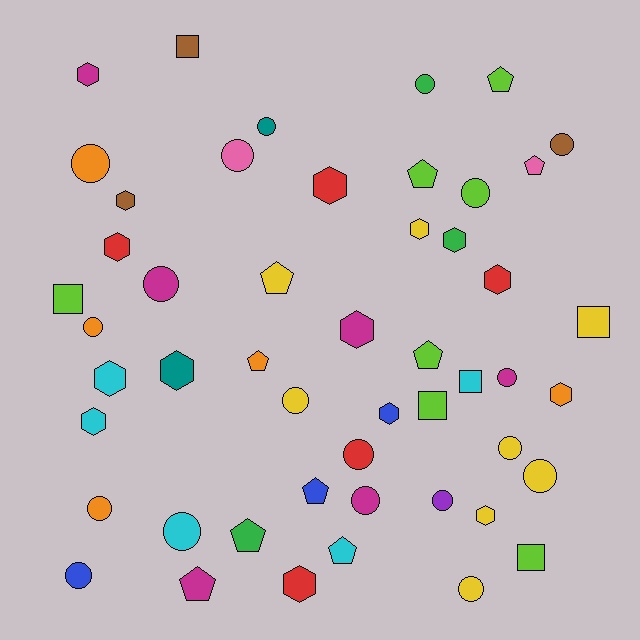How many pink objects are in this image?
There are 2 pink objects.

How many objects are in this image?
There are 50 objects.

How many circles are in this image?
There are 19 circles.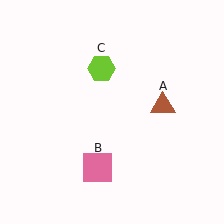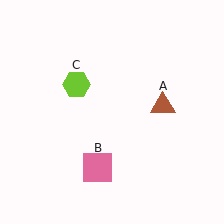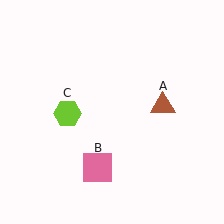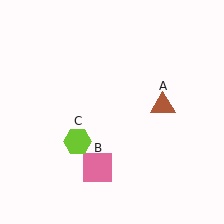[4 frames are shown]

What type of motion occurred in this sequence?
The lime hexagon (object C) rotated counterclockwise around the center of the scene.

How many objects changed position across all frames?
1 object changed position: lime hexagon (object C).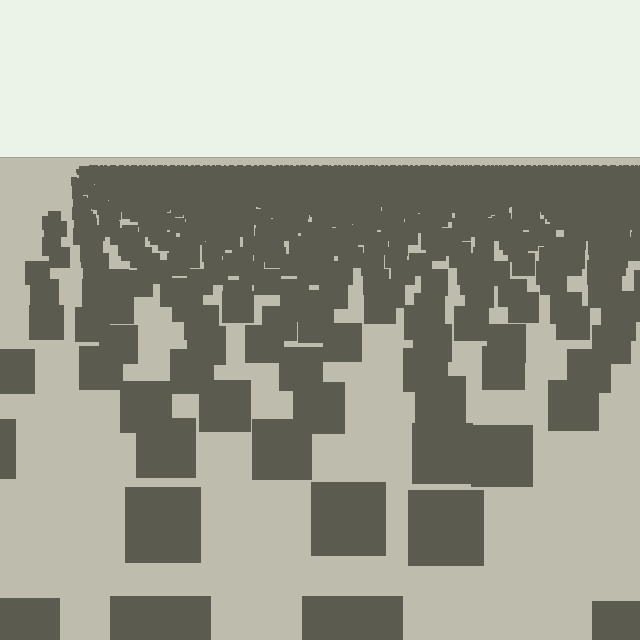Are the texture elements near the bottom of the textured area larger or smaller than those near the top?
Larger. Near the bottom, elements are closer to the viewer and appear at a bigger on-screen size.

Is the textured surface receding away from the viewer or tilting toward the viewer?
The surface is receding away from the viewer. Texture elements get smaller and denser toward the top.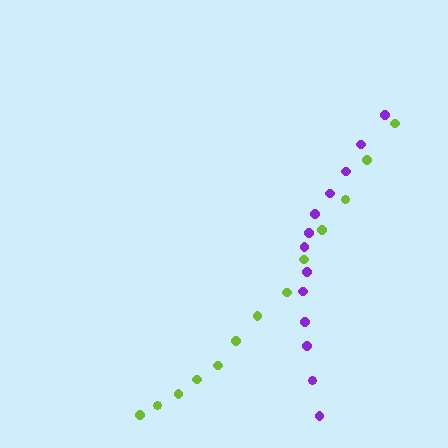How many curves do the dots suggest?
There are 2 distinct paths.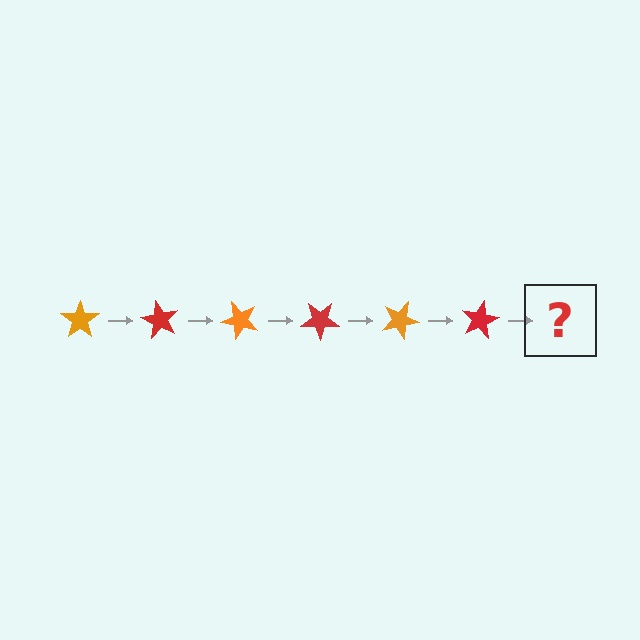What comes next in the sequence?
The next element should be an orange star, rotated 360 degrees from the start.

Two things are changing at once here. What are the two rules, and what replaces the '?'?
The two rules are that it rotates 60 degrees each step and the color cycles through orange and red. The '?' should be an orange star, rotated 360 degrees from the start.